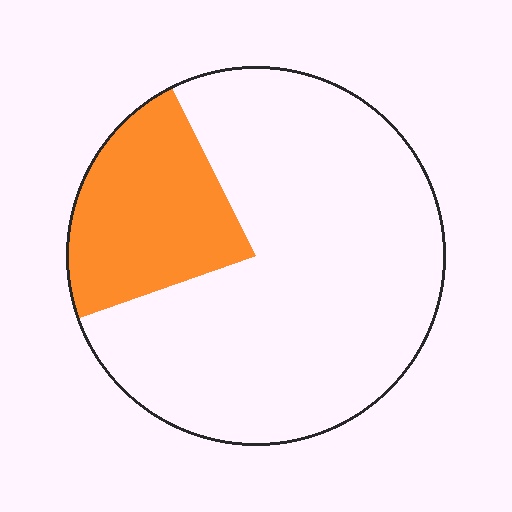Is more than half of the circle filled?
No.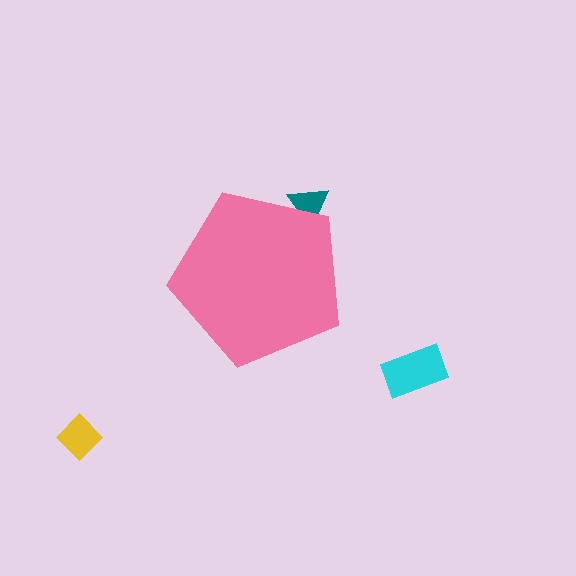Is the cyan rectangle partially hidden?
No, the cyan rectangle is fully visible.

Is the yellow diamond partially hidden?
No, the yellow diamond is fully visible.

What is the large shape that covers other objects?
A pink pentagon.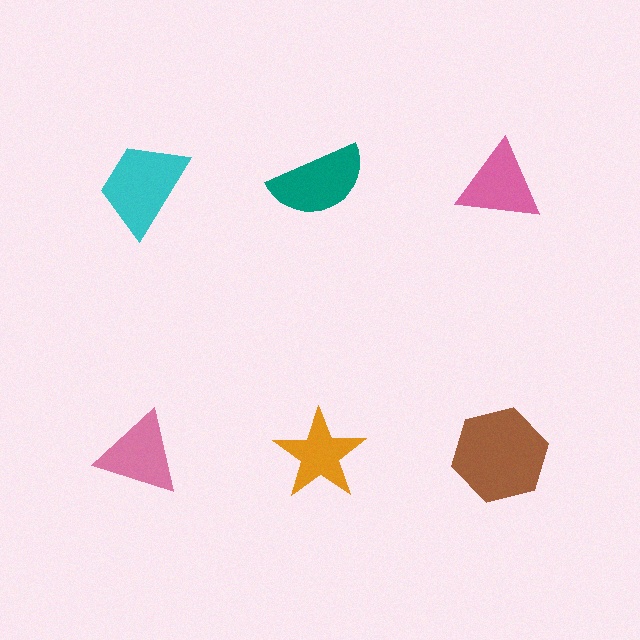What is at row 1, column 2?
A teal semicircle.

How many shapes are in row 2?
3 shapes.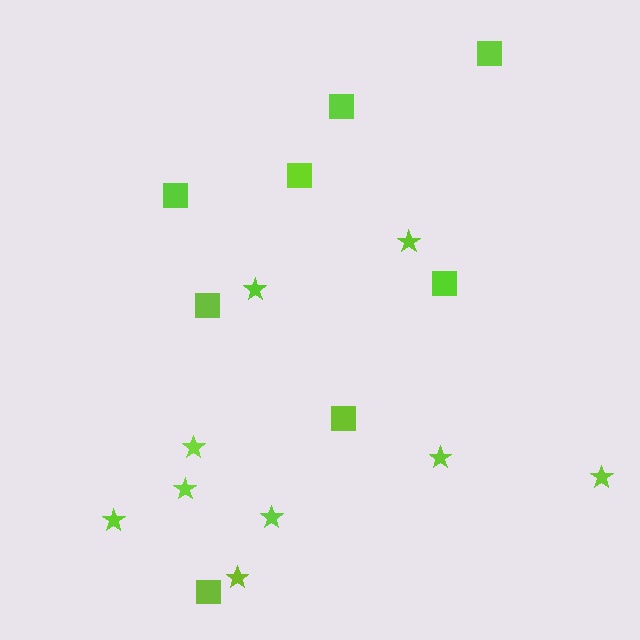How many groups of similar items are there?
There are 2 groups: one group of stars (9) and one group of squares (8).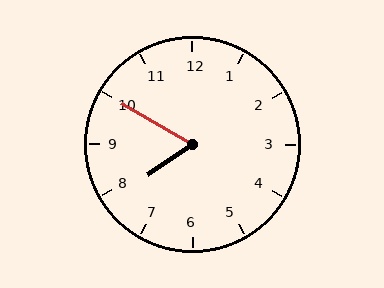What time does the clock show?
7:50.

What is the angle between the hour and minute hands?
Approximately 65 degrees.